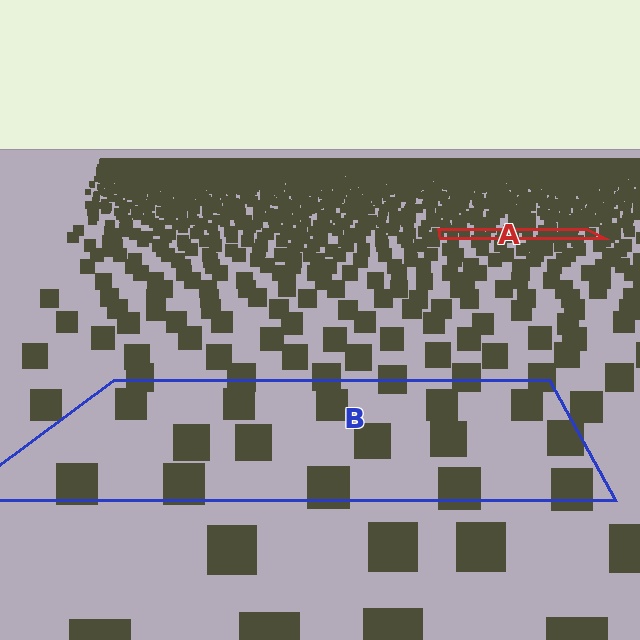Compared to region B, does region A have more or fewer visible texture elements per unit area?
Region A has more texture elements per unit area — they are packed more densely because it is farther away.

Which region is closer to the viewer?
Region B is closer. The texture elements there are larger and more spread out.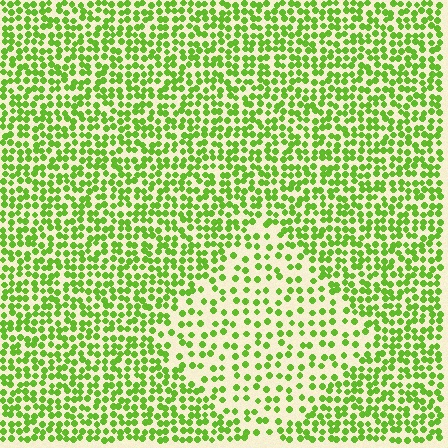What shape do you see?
I see a diamond.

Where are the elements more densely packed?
The elements are more densely packed outside the diamond boundary.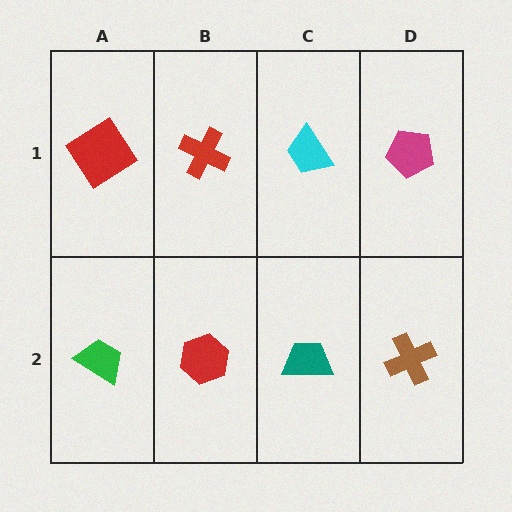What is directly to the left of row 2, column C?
A red hexagon.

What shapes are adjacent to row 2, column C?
A cyan trapezoid (row 1, column C), a red hexagon (row 2, column B), a brown cross (row 2, column D).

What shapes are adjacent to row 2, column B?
A red cross (row 1, column B), a green trapezoid (row 2, column A), a teal trapezoid (row 2, column C).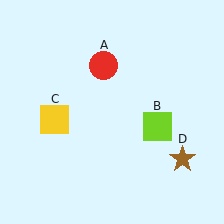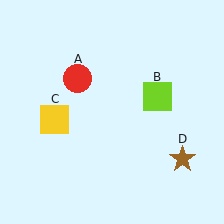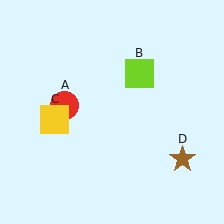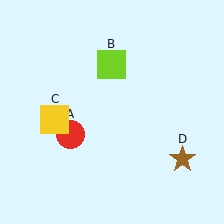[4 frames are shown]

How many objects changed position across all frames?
2 objects changed position: red circle (object A), lime square (object B).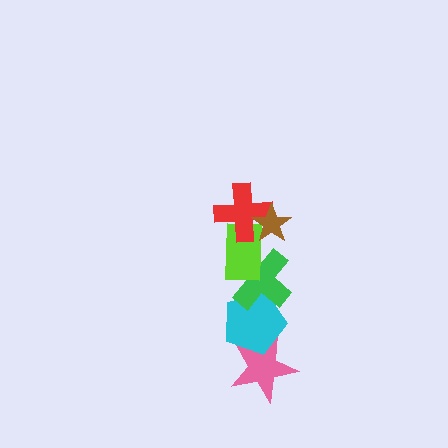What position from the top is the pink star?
The pink star is 6th from the top.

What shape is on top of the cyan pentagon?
The green cross is on top of the cyan pentagon.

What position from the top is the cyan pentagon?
The cyan pentagon is 5th from the top.